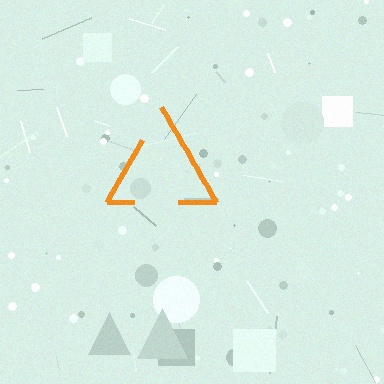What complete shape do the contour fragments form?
The contour fragments form a triangle.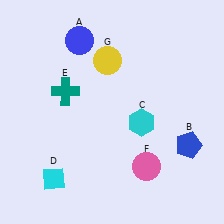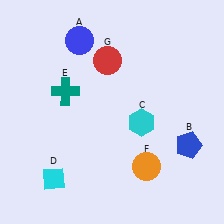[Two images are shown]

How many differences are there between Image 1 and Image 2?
There are 2 differences between the two images.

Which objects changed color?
F changed from pink to orange. G changed from yellow to red.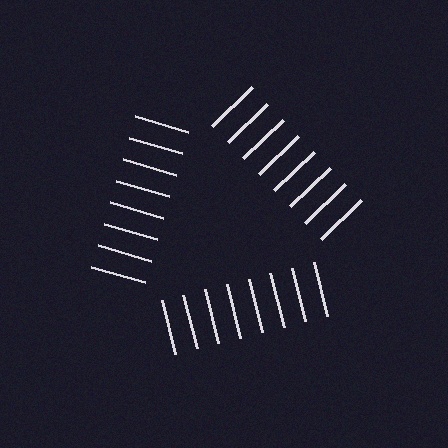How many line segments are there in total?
24 — 8 along each of the 3 edges.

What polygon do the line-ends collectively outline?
An illusory triangle — the line segments terminate on its edges but no continuous stroke is drawn.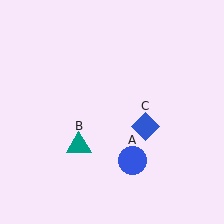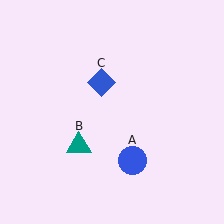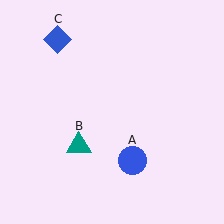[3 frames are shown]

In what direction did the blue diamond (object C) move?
The blue diamond (object C) moved up and to the left.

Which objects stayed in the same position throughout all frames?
Blue circle (object A) and teal triangle (object B) remained stationary.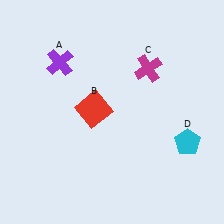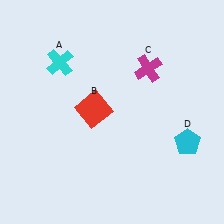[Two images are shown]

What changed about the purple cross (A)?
In Image 1, A is purple. In Image 2, it changed to cyan.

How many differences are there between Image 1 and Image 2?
There is 1 difference between the two images.